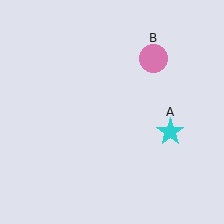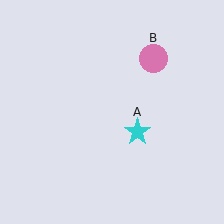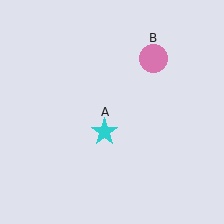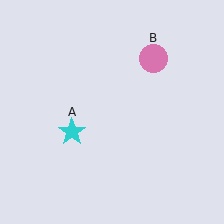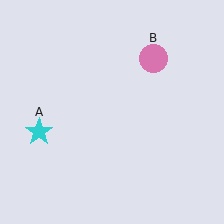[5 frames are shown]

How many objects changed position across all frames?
1 object changed position: cyan star (object A).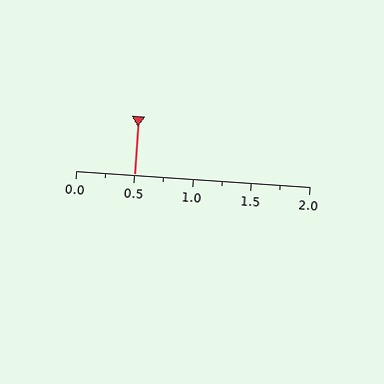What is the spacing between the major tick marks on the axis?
The major ticks are spaced 0.5 apart.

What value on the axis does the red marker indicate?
The marker indicates approximately 0.5.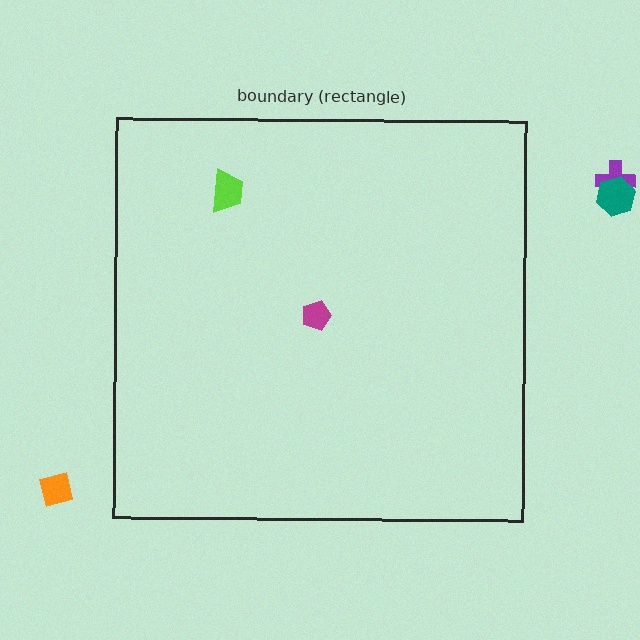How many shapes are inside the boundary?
2 inside, 3 outside.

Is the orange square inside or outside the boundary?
Outside.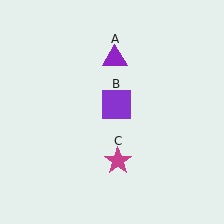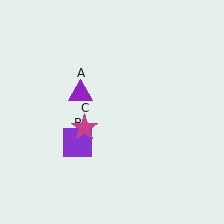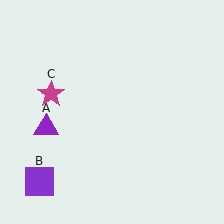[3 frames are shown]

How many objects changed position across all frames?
3 objects changed position: purple triangle (object A), purple square (object B), magenta star (object C).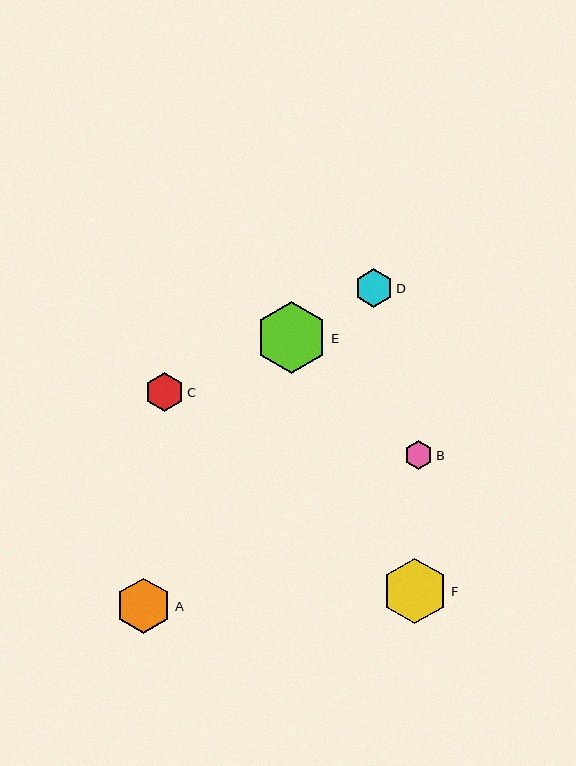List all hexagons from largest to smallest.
From largest to smallest: E, F, A, C, D, B.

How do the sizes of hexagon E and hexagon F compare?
Hexagon E and hexagon F are approximately the same size.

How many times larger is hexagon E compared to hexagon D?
Hexagon E is approximately 1.9 times the size of hexagon D.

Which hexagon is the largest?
Hexagon E is the largest with a size of approximately 72 pixels.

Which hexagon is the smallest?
Hexagon B is the smallest with a size of approximately 28 pixels.